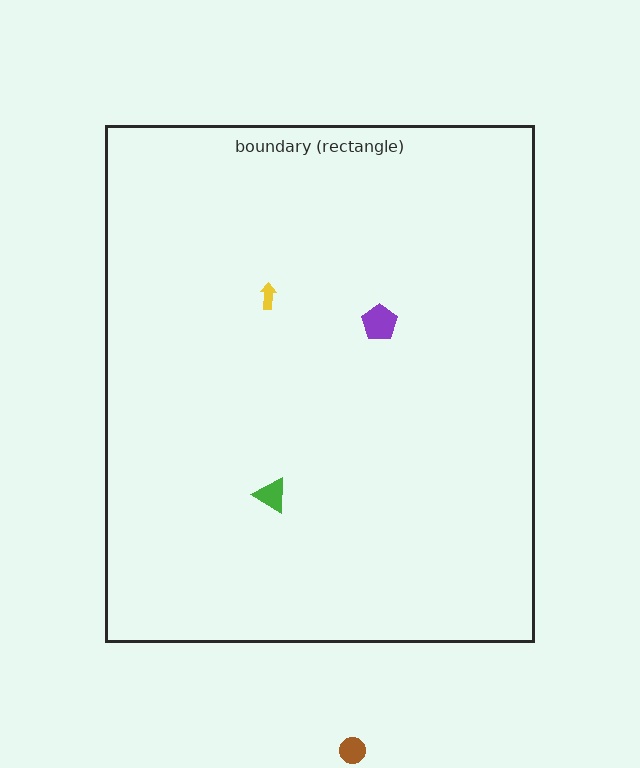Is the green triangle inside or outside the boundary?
Inside.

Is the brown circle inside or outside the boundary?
Outside.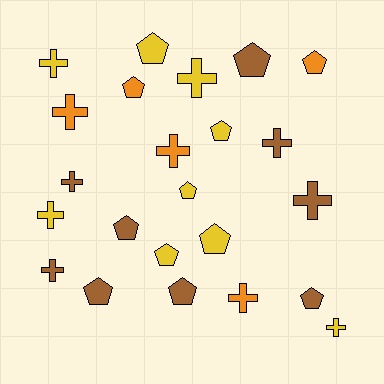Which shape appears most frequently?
Pentagon, with 12 objects.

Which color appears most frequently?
Brown, with 9 objects.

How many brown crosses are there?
There are 4 brown crosses.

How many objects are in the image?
There are 23 objects.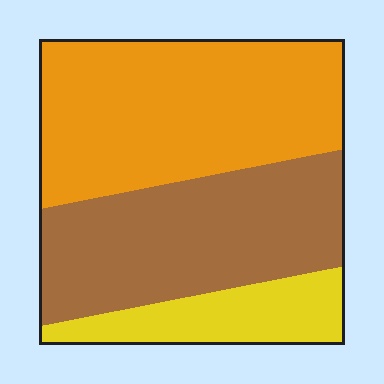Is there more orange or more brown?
Orange.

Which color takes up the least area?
Yellow, at roughly 15%.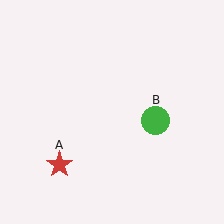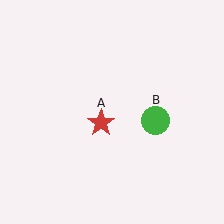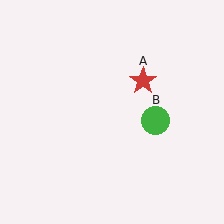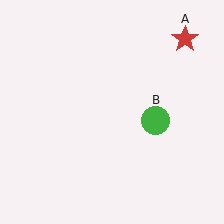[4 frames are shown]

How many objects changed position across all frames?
1 object changed position: red star (object A).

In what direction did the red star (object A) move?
The red star (object A) moved up and to the right.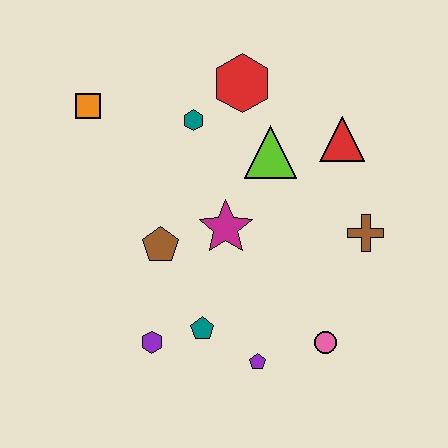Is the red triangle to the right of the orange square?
Yes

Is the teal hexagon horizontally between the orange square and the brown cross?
Yes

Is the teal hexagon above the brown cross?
Yes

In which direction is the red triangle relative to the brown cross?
The red triangle is above the brown cross.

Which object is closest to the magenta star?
The brown pentagon is closest to the magenta star.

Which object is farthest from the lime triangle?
The purple hexagon is farthest from the lime triangle.